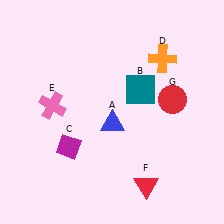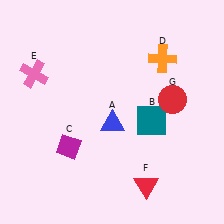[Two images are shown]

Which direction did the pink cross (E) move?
The pink cross (E) moved up.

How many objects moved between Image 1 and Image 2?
2 objects moved between the two images.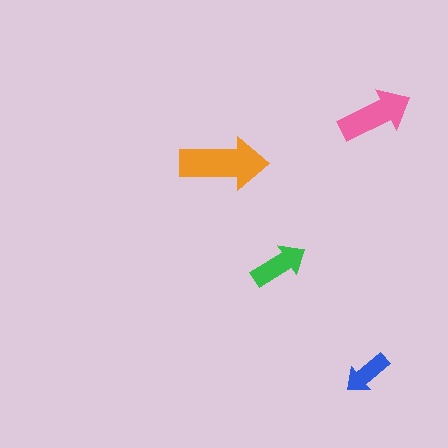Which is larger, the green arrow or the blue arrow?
The green one.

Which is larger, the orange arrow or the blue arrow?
The orange one.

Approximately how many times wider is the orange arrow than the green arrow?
About 1.5 times wider.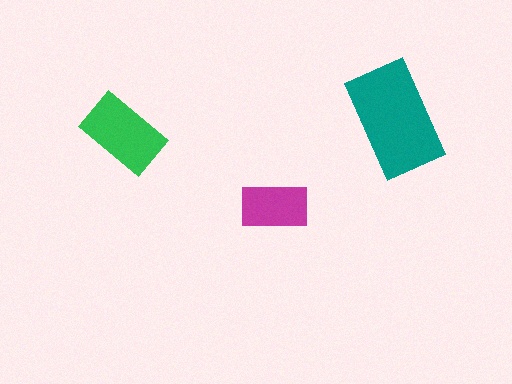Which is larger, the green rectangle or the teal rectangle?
The teal one.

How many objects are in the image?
There are 3 objects in the image.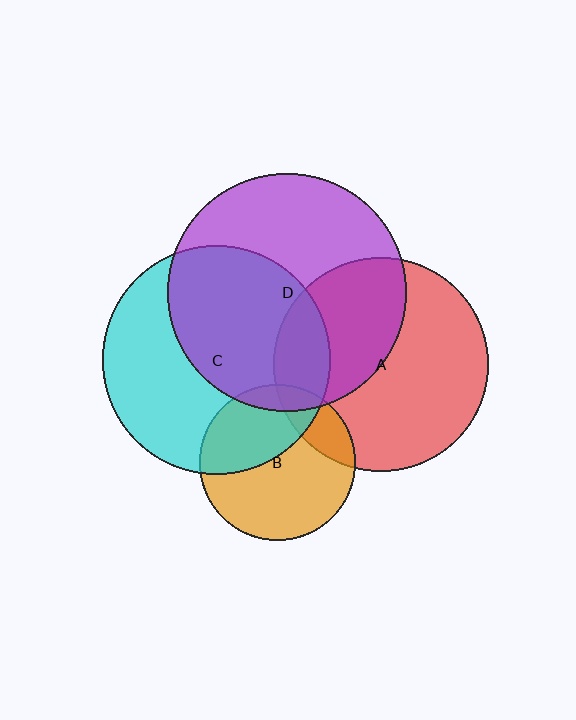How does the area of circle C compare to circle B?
Approximately 2.1 times.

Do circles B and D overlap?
Yes.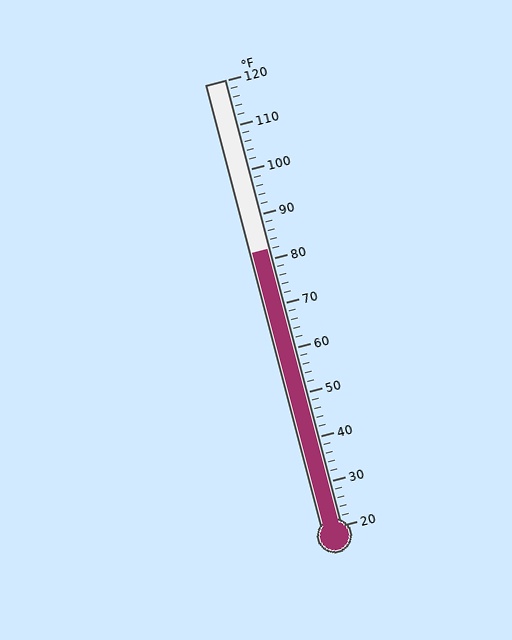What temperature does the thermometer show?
The thermometer shows approximately 82°F.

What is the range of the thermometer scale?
The thermometer scale ranges from 20°F to 120°F.